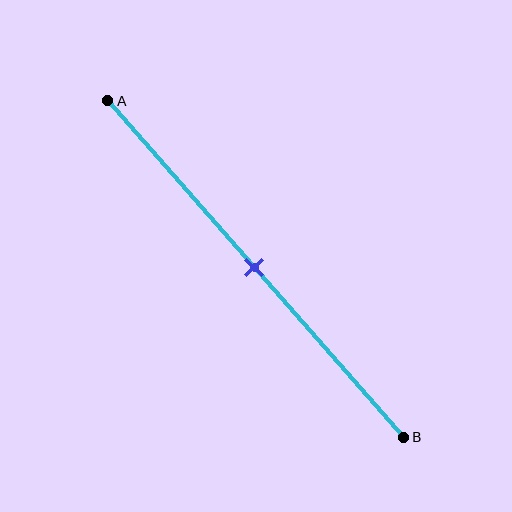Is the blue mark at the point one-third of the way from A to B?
No, the mark is at about 50% from A, not at the 33% one-third point.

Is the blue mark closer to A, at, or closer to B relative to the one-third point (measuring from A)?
The blue mark is closer to point B than the one-third point of segment AB.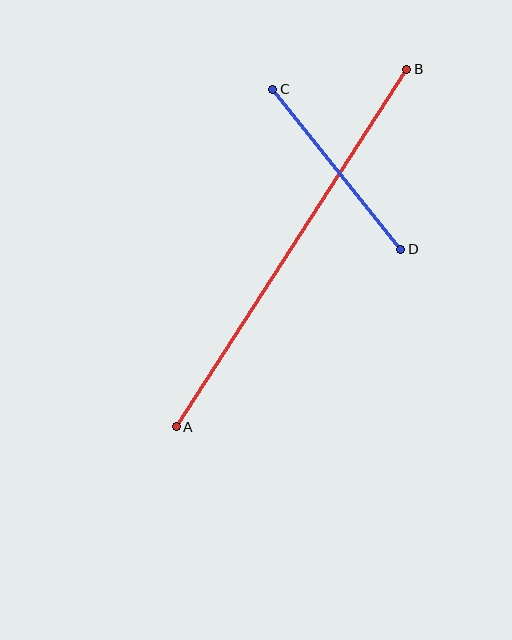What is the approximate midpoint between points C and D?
The midpoint is at approximately (337, 169) pixels.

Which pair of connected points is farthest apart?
Points A and B are farthest apart.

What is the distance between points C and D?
The distance is approximately 205 pixels.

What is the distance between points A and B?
The distance is approximately 426 pixels.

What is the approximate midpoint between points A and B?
The midpoint is at approximately (292, 248) pixels.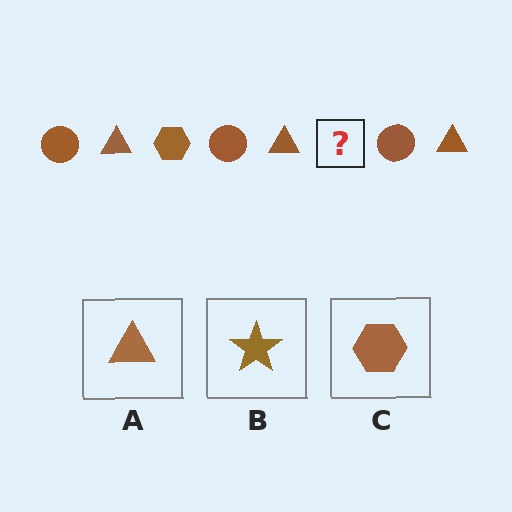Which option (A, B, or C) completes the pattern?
C.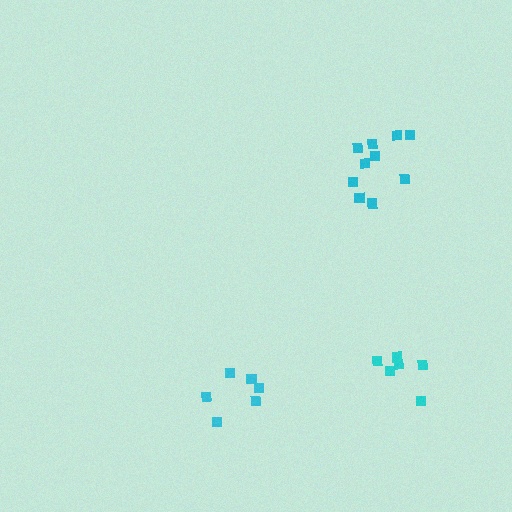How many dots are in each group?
Group 1: 6 dots, Group 2: 10 dots, Group 3: 6 dots (22 total).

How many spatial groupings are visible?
There are 3 spatial groupings.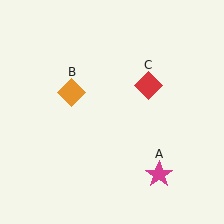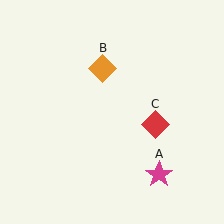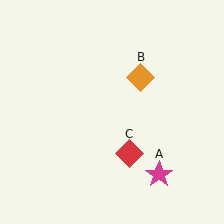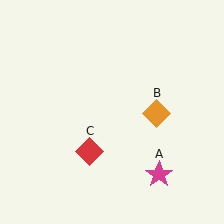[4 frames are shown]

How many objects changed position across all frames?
2 objects changed position: orange diamond (object B), red diamond (object C).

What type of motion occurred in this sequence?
The orange diamond (object B), red diamond (object C) rotated clockwise around the center of the scene.